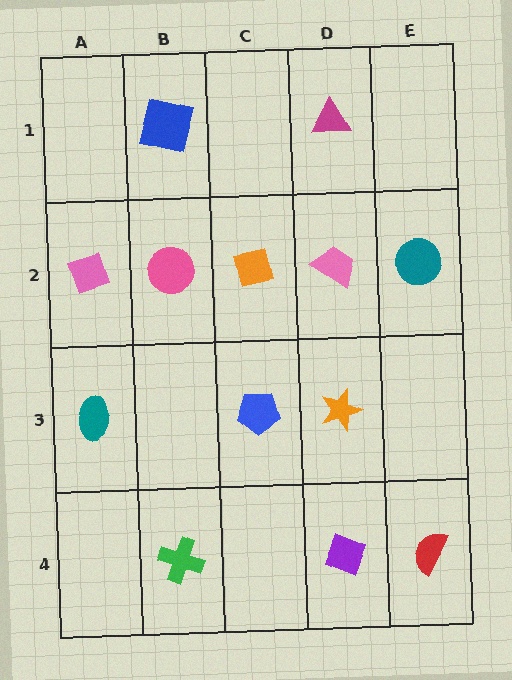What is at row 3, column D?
An orange star.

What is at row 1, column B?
A blue square.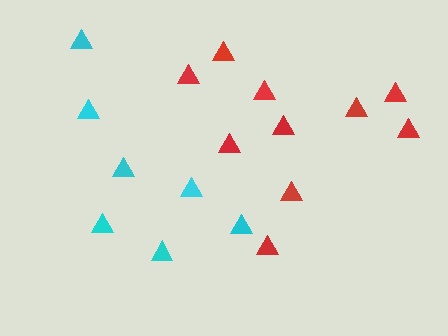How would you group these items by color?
There are 2 groups: one group of red triangles (10) and one group of cyan triangles (7).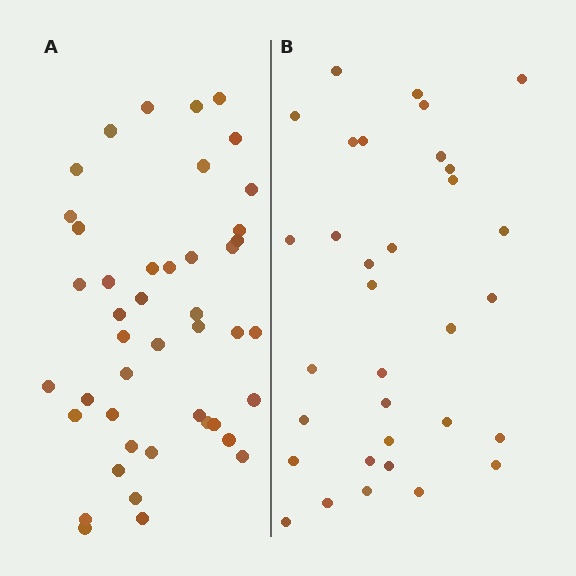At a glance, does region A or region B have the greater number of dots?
Region A (the left region) has more dots.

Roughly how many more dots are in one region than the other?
Region A has roughly 12 or so more dots than region B.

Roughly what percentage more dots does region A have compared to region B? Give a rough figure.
About 35% more.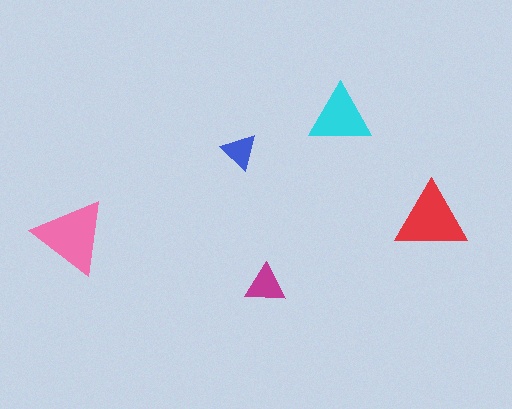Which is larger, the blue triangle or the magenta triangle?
The magenta one.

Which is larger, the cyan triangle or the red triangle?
The red one.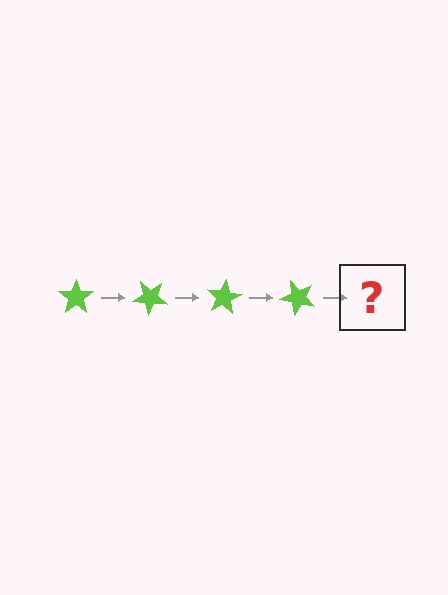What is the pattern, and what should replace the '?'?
The pattern is that the star rotates 40 degrees each step. The '?' should be a lime star rotated 160 degrees.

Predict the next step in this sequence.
The next step is a lime star rotated 160 degrees.